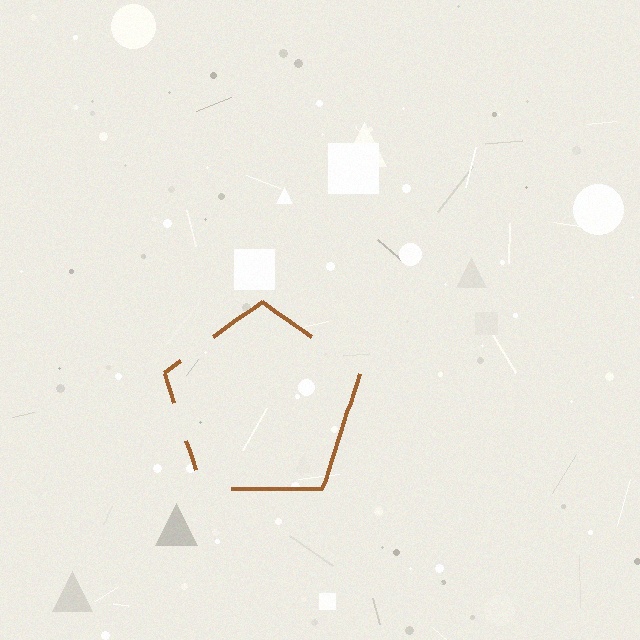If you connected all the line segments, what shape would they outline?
They would outline a pentagon.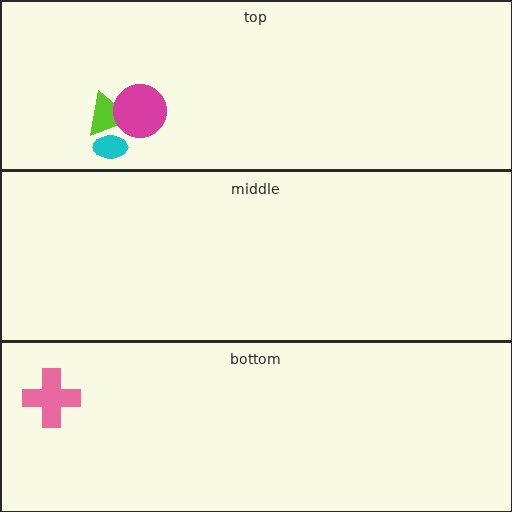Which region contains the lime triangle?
The top region.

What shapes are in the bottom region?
The pink cross.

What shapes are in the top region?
The lime triangle, the cyan ellipse, the magenta circle.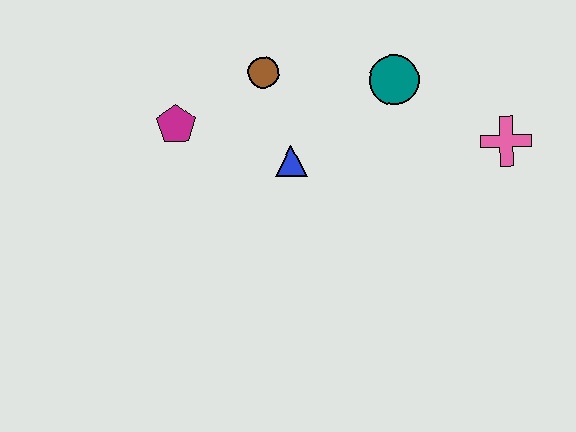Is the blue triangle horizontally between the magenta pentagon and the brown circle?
No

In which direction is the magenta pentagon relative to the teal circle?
The magenta pentagon is to the left of the teal circle.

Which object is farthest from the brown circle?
The pink cross is farthest from the brown circle.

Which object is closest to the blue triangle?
The brown circle is closest to the blue triangle.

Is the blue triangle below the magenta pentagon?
Yes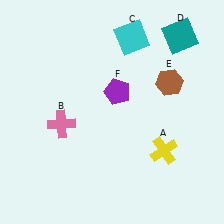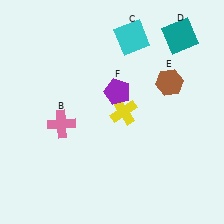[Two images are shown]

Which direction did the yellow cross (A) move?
The yellow cross (A) moved left.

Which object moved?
The yellow cross (A) moved left.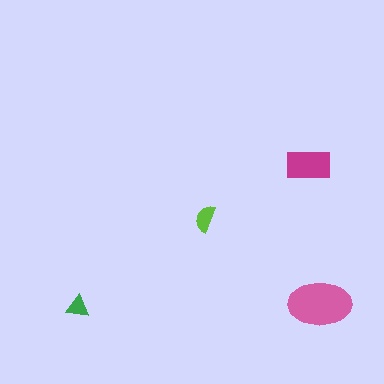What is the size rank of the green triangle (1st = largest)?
4th.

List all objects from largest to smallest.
The pink ellipse, the magenta rectangle, the lime semicircle, the green triangle.